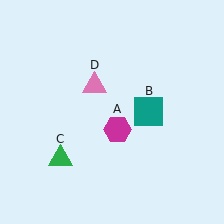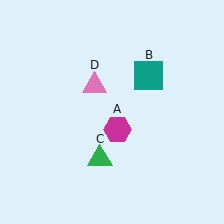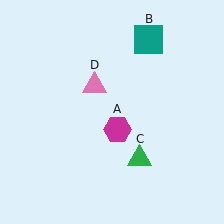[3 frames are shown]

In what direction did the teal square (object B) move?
The teal square (object B) moved up.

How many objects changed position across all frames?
2 objects changed position: teal square (object B), green triangle (object C).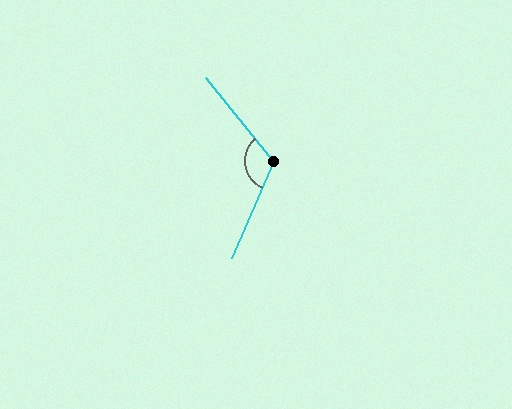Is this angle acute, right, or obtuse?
It is obtuse.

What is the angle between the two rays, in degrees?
Approximately 118 degrees.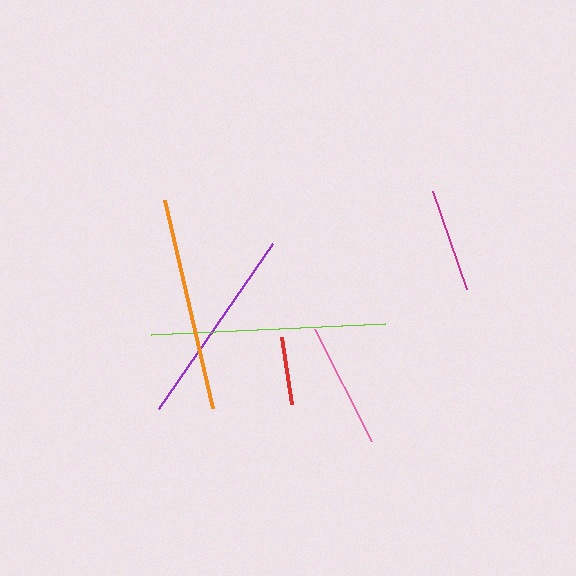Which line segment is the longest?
The lime line is the longest at approximately 235 pixels.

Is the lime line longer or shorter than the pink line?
The lime line is longer than the pink line.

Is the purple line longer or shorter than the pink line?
The purple line is longer than the pink line.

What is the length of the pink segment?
The pink segment is approximately 125 pixels long.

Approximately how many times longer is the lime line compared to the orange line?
The lime line is approximately 1.1 times the length of the orange line.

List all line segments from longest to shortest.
From longest to shortest: lime, orange, purple, pink, magenta, red.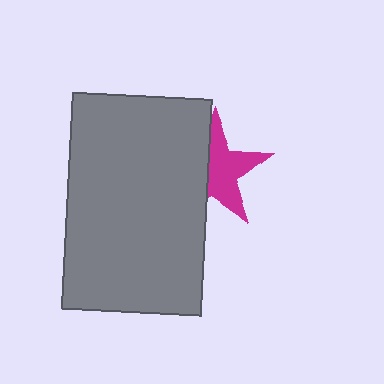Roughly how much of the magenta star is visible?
About half of it is visible (roughly 57%).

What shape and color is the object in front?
The object in front is a gray rectangle.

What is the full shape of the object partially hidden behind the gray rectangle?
The partially hidden object is a magenta star.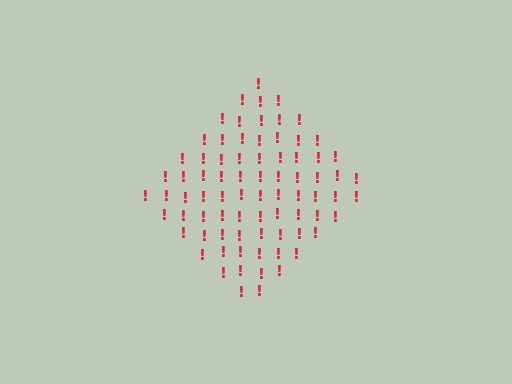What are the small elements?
The small elements are exclamation marks.